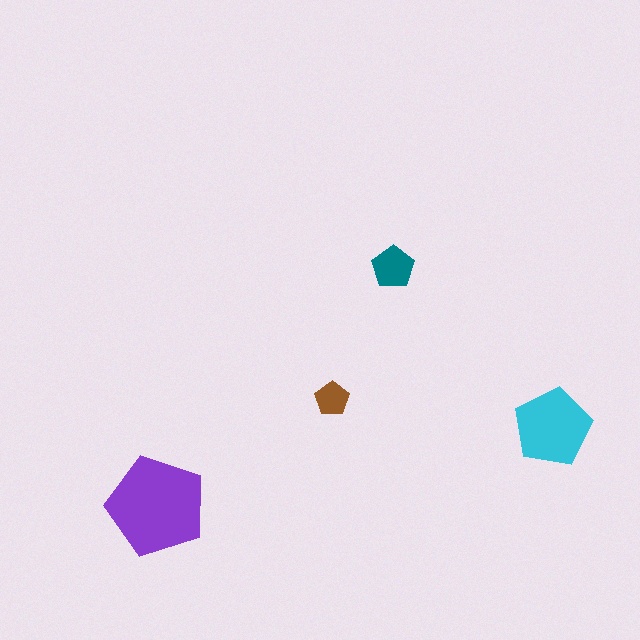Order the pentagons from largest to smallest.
the purple one, the cyan one, the teal one, the brown one.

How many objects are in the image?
There are 4 objects in the image.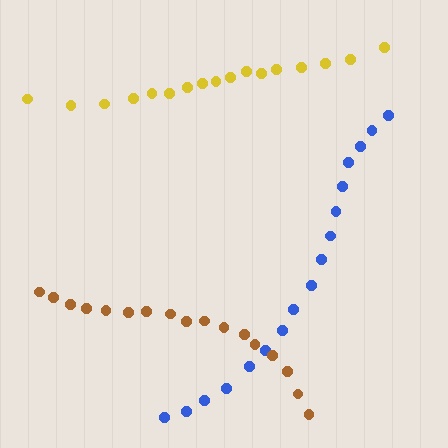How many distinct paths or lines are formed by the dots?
There are 3 distinct paths.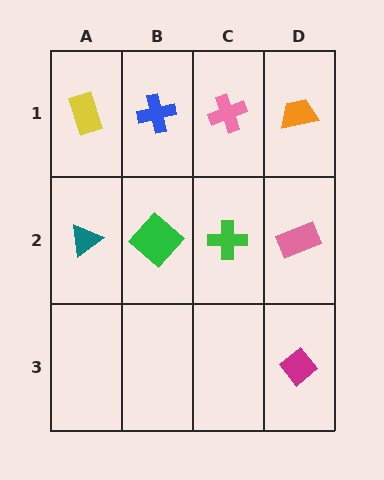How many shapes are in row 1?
4 shapes.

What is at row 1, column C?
A pink cross.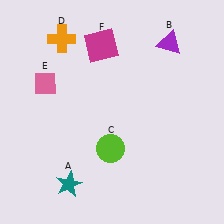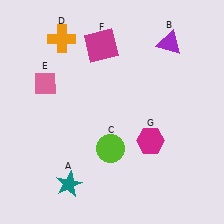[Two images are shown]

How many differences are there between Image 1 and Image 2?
There is 1 difference between the two images.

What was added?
A magenta hexagon (G) was added in Image 2.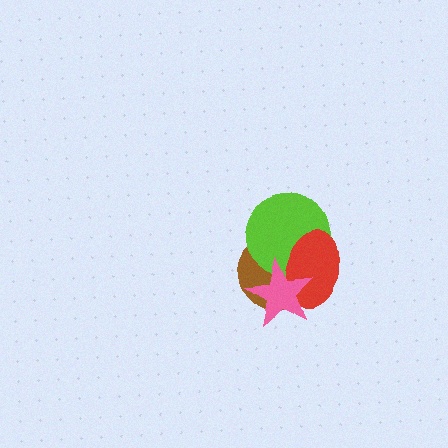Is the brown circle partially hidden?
Yes, it is partially covered by another shape.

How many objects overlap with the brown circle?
3 objects overlap with the brown circle.